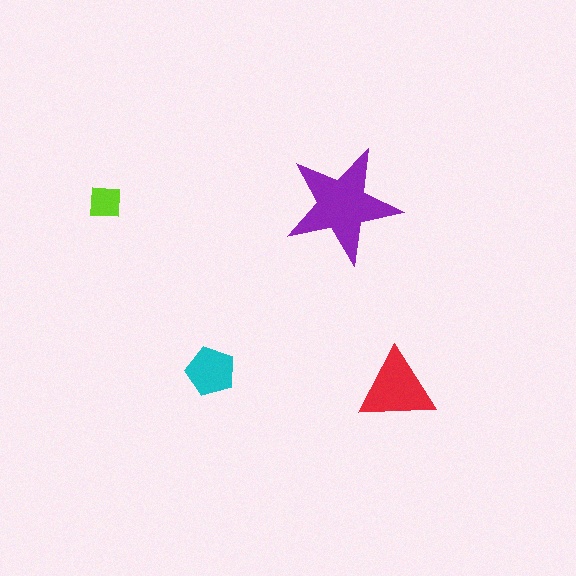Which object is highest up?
The lime square is topmost.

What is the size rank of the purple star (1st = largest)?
1st.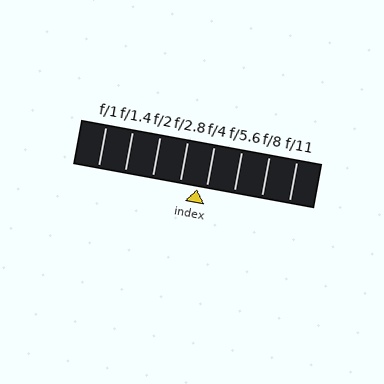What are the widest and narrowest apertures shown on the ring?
The widest aperture shown is f/1 and the narrowest is f/11.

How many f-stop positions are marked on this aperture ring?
There are 8 f-stop positions marked.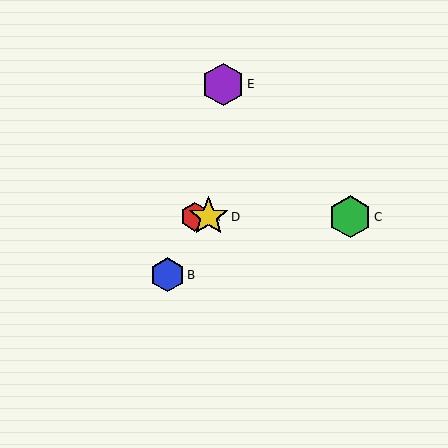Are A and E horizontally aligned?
No, A is at y≈217 and E is at y≈84.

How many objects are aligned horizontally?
3 objects (A, C, D) are aligned horizontally.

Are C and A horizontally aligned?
Yes, both are at y≈217.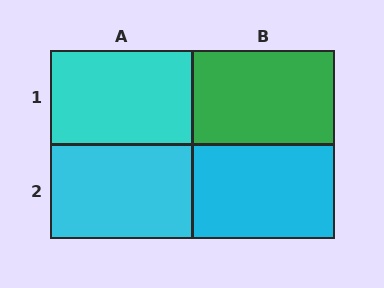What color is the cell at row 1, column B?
Green.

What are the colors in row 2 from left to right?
Cyan, cyan.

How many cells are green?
1 cell is green.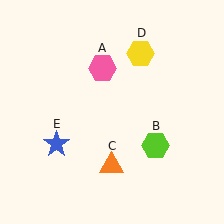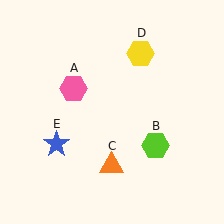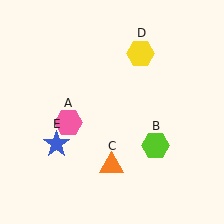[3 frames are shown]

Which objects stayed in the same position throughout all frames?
Lime hexagon (object B) and orange triangle (object C) and yellow hexagon (object D) and blue star (object E) remained stationary.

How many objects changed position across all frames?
1 object changed position: pink hexagon (object A).